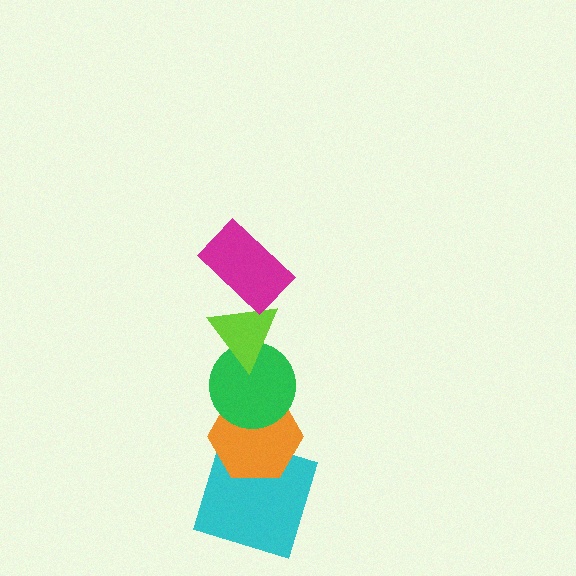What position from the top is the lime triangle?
The lime triangle is 2nd from the top.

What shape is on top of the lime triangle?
The magenta rectangle is on top of the lime triangle.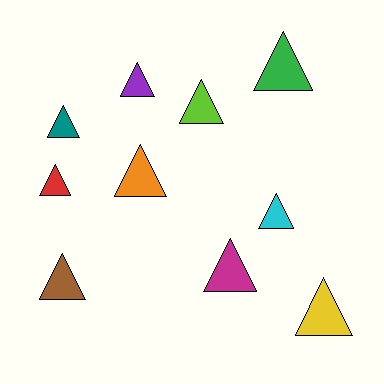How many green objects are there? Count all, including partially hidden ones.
There is 1 green object.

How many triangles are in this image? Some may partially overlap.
There are 10 triangles.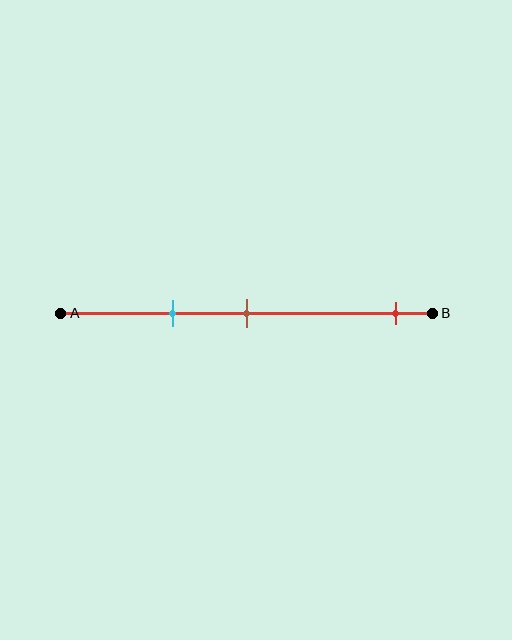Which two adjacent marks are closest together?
The cyan and brown marks are the closest adjacent pair.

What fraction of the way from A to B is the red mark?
The red mark is approximately 90% (0.9) of the way from A to B.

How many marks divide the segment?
There are 3 marks dividing the segment.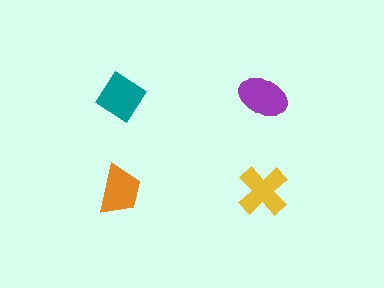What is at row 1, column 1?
A teal diamond.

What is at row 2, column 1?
An orange trapezoid.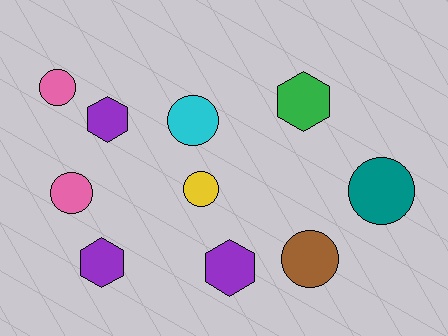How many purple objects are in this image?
There are 3 purple objects.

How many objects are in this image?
There are 10 objects.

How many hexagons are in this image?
There are 4 hexagons.